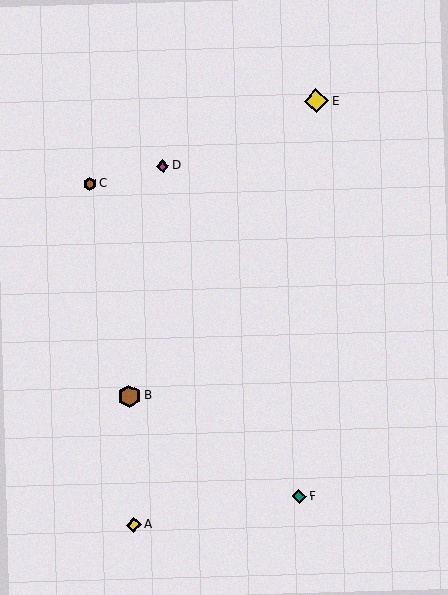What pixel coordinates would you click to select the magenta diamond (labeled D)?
Click at (163, 166) to select the magenta diamond D.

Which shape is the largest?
The yellow diamond (labeled E) is the largest.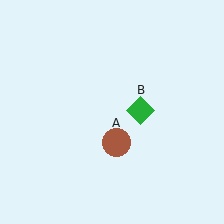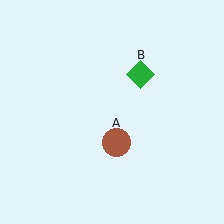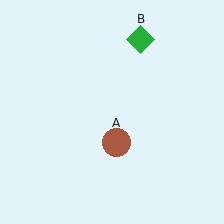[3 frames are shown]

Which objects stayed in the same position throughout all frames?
Brown circle (object A) remained stationary.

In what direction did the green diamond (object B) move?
The green diamond (object B) moved up.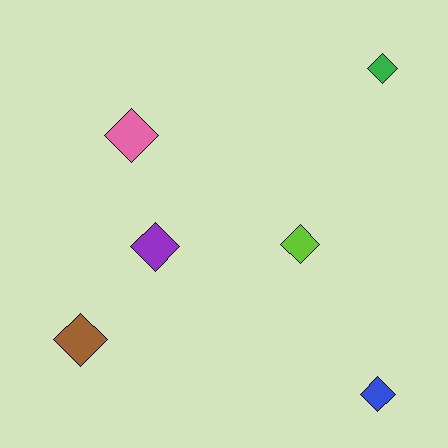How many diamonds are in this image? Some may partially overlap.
There are 6 diamonds.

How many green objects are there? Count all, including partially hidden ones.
There is 1 green object.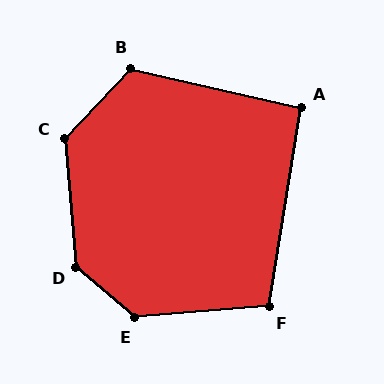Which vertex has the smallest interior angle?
A, at approximately 94 degrees.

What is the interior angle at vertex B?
Approximately 120 degrees (obtuse).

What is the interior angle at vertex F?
Approximately 104 degrees (obtuse).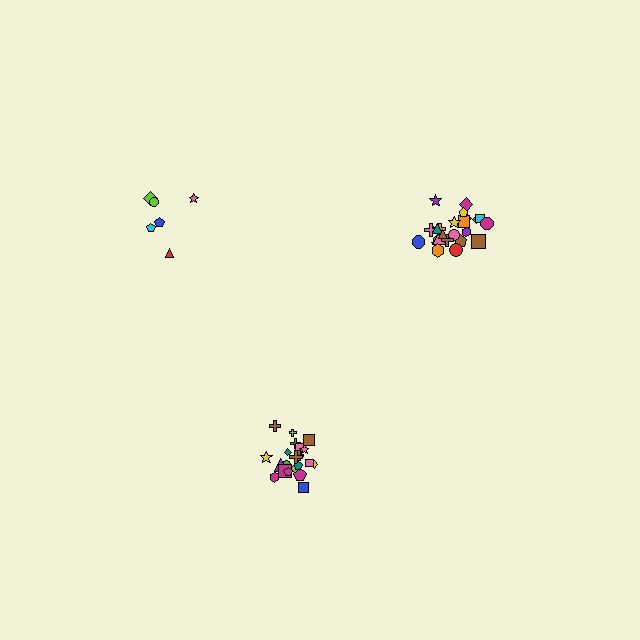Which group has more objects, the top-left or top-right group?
The top-right group.